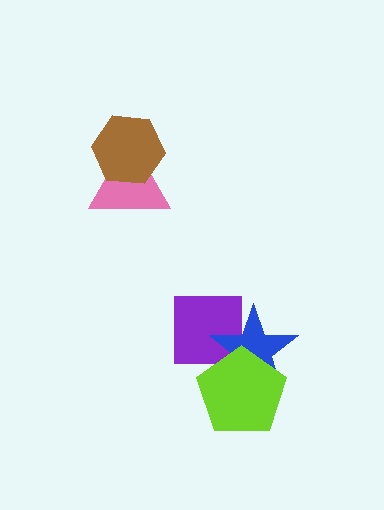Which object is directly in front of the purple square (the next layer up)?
The blue star is directly in front of the purple square.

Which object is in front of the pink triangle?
The brown hexagon is in front of the pink triangle.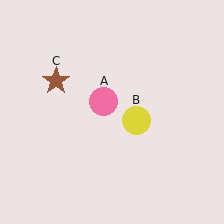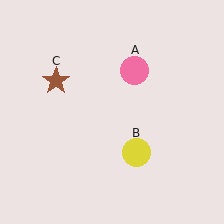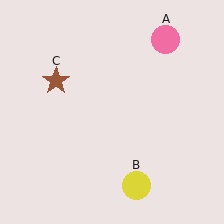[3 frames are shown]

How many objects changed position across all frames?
2 objects changed position: pink circle (object A), yellow circle (object B).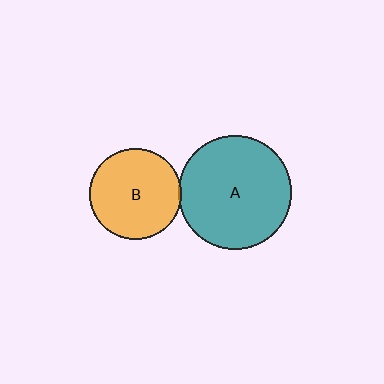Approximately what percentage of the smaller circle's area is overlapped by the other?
Approximately 5%.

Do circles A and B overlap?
Yes.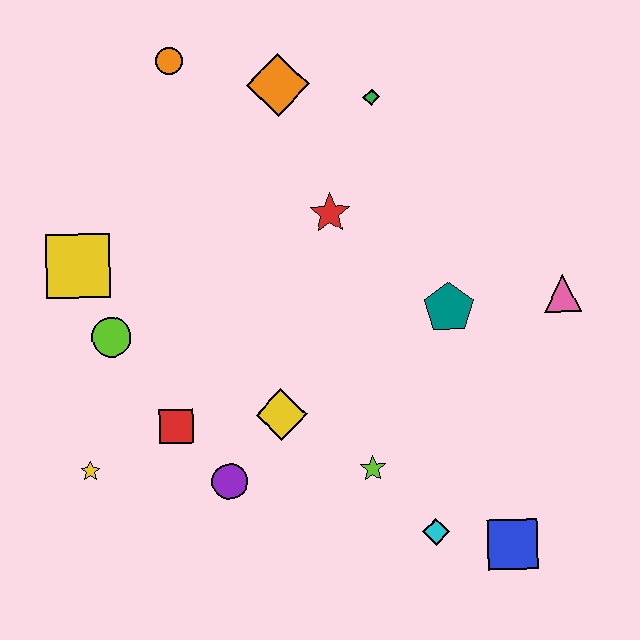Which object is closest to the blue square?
The cyan diamond is closest to the blue square.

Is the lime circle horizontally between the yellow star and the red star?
Yes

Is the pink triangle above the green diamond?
No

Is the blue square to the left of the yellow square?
No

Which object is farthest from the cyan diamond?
The orange circle is farthest from the cyan diamond.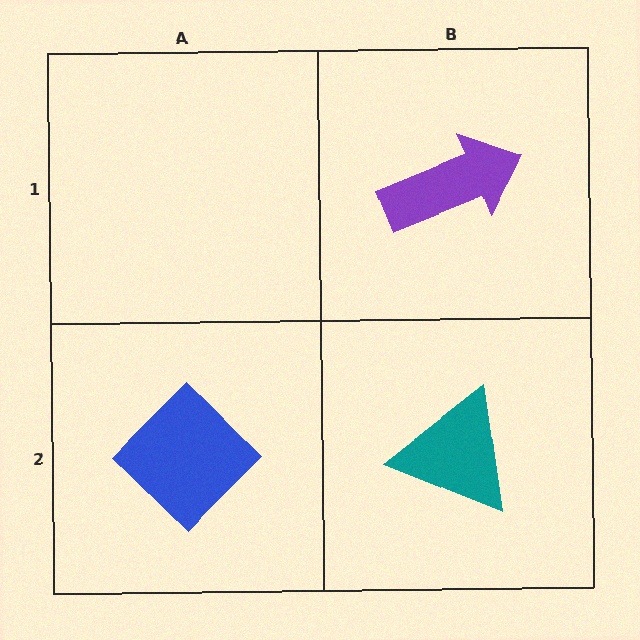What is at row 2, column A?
A blue diamond.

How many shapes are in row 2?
2 shapes.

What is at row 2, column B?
A teal triangle.